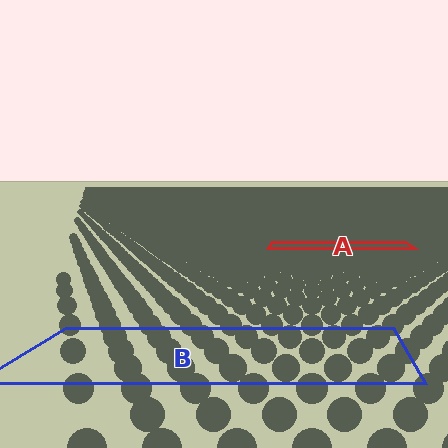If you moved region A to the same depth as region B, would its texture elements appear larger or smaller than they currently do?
They would appear larger. At a closer depth, the same texture elements are projected at a bigger on-screen size.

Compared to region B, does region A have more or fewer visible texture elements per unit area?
Region A has more texture elements per unit area — they are packed more densely because it is farther away.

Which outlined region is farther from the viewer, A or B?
Region A is farther from the viewer — the texture elements inside it appear smaller and more densely packed.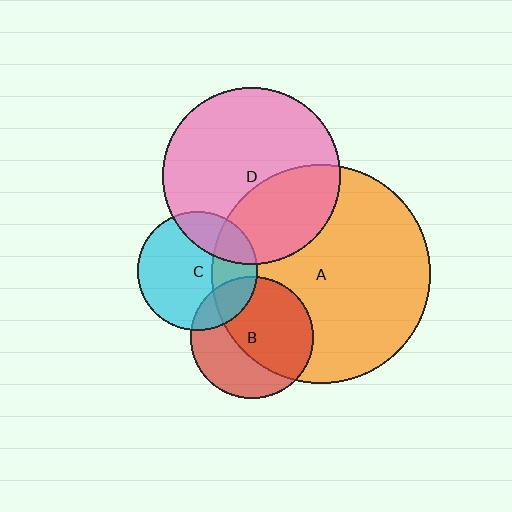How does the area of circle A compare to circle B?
Approximately 3.2 times.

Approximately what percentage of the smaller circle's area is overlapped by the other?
Approximately 60%.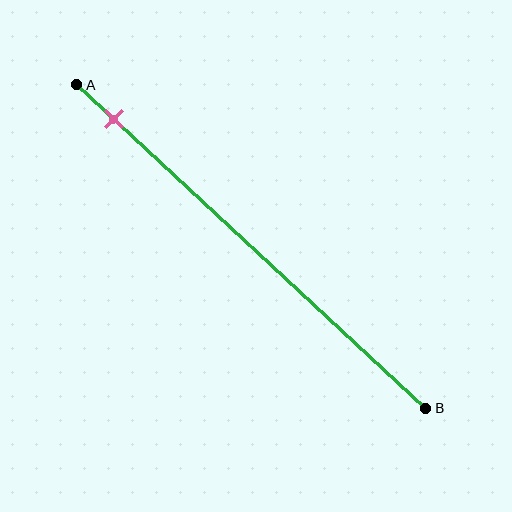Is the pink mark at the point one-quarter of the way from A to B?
No, the mark is at about 10% from A, not at the 25% one-quarter point.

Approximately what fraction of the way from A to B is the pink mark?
The pink mark is approximately 10% of the way from A to B.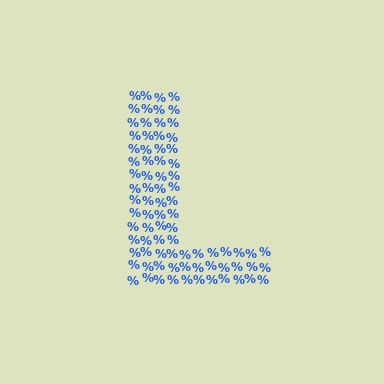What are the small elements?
The small elements are percent signs.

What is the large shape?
The large shape is the letter L.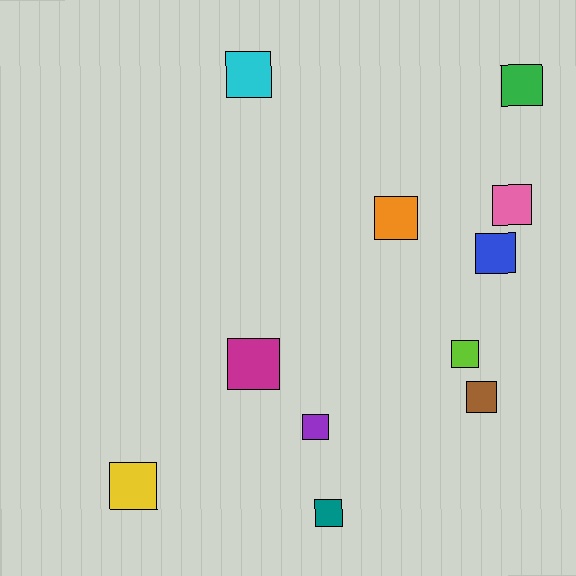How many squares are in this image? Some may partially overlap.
There are 11 squares.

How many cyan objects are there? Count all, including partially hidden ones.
There is 1 cyan object.